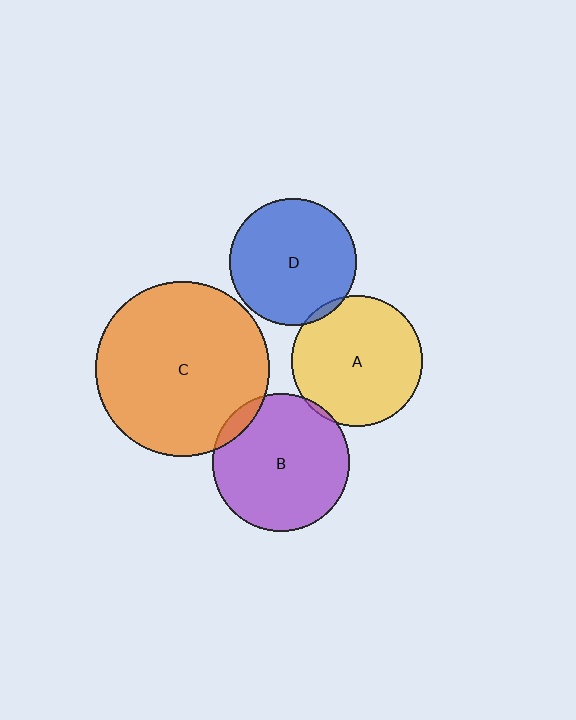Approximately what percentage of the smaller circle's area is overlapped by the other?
Approximately 5%.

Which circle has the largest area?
Circle C (orange).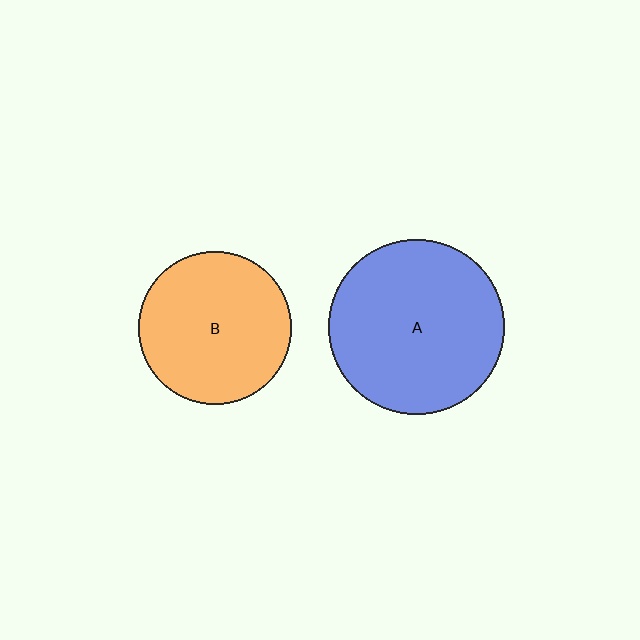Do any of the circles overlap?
No, none of the circles overlap.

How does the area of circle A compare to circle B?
Approximately 1.3 times.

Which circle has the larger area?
Circle A (blue).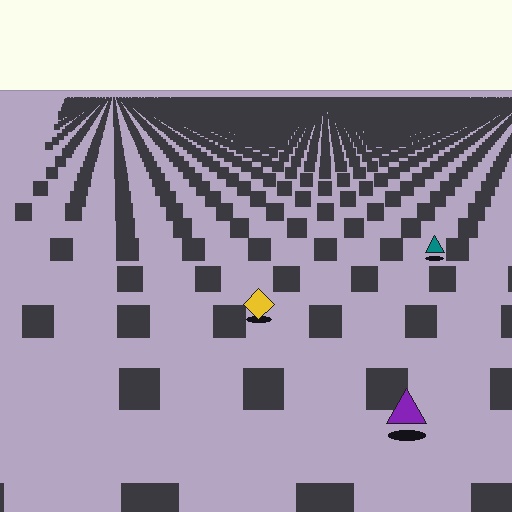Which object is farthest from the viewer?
The teal triangle is farthest from the viewer. It appears smaller and the ground texture around it is denser.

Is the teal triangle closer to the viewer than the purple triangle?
No. The purple triangle is closer — you can tell from the texture gradient: the ground texture is coarser near it.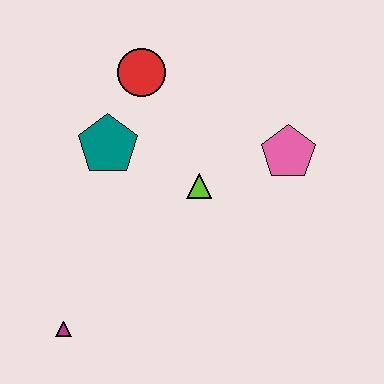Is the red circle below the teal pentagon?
No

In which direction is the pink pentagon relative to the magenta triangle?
The pink pentagon is to the right of the magenta triangle.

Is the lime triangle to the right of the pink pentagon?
No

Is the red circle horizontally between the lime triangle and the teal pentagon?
Yes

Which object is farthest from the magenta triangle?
The pink pentagon is farthest from the magenta triangle.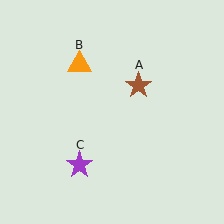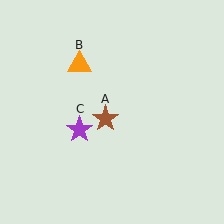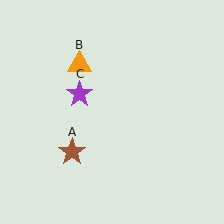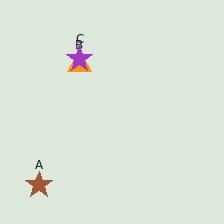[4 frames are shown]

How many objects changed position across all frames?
2 objects changed position: brown star (object A), purple star (object C).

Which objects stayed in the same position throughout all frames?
Orange triangle (object B) remained stationary.